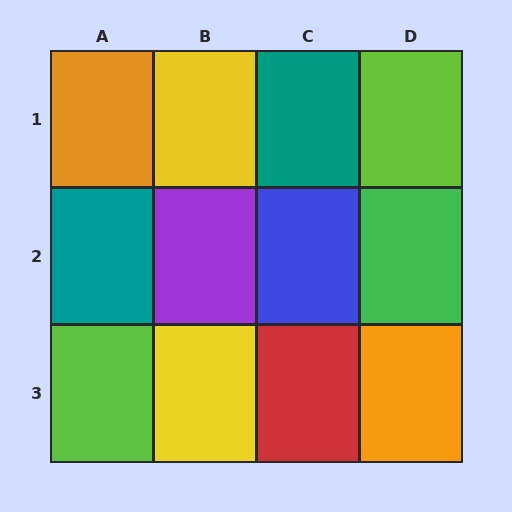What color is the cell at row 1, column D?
Lime.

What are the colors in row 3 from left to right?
Lime, yellow, red, orange.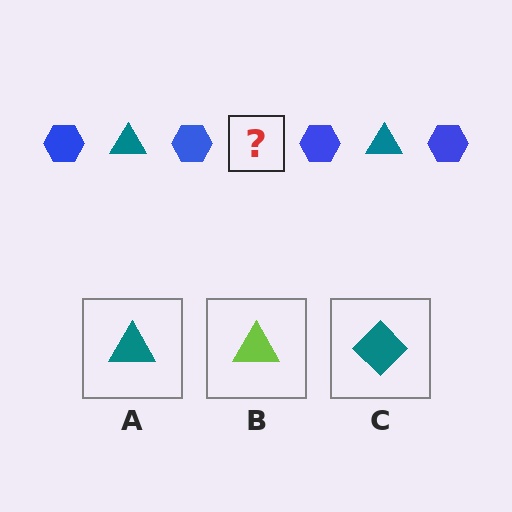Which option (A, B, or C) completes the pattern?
A.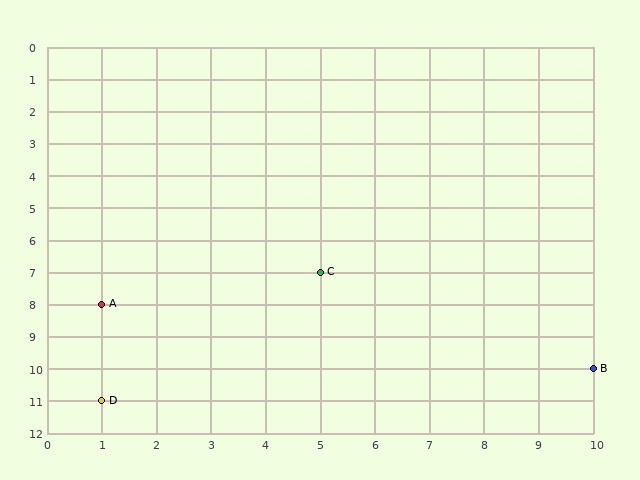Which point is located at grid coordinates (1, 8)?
Point A is at (1, 8).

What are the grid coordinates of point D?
Point D is at grid coordinates (1, 11).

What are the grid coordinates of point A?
Point A is at grid coordinates (1, 8).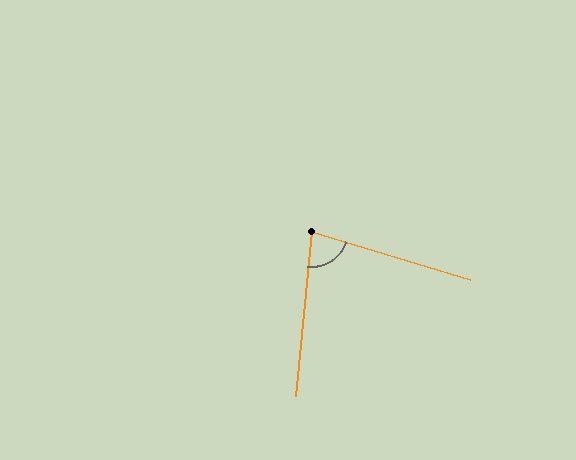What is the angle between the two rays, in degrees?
Approximately 79 degrees.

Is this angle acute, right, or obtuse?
It is acute.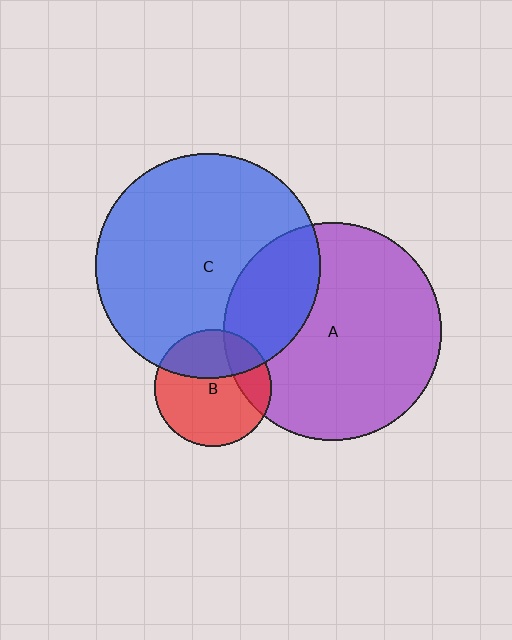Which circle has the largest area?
Circle C (blue).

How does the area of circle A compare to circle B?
Approximately 3.5 times.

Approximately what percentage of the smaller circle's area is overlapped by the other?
Approximately 20%.